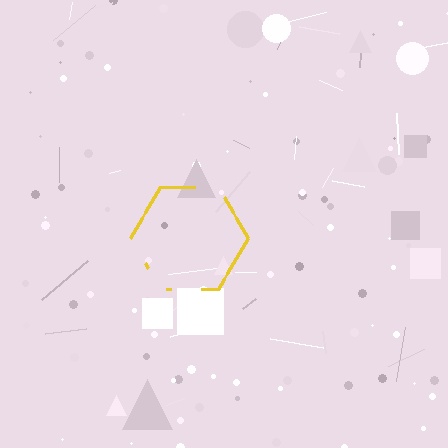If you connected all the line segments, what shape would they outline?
They would outline a hexagon.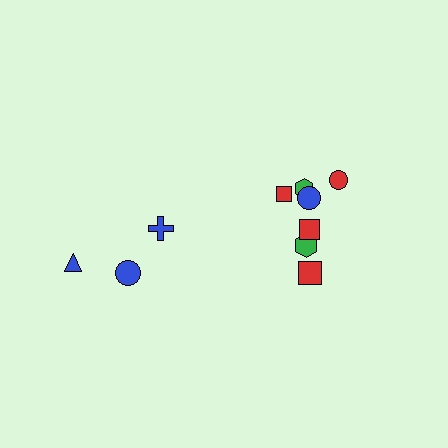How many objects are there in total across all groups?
There are 10 objects.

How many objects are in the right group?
There are 7 objects.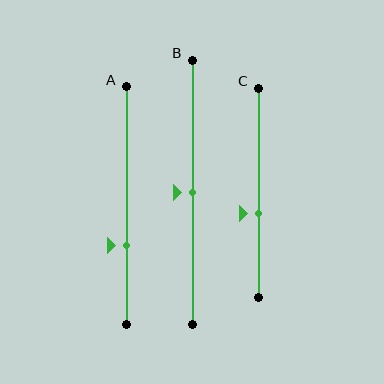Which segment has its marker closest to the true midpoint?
Segment B has its marker closest to the true midpoint.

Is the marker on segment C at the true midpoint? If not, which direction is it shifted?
No, the marker on segment C is shifted downward by about 10% of the segment length.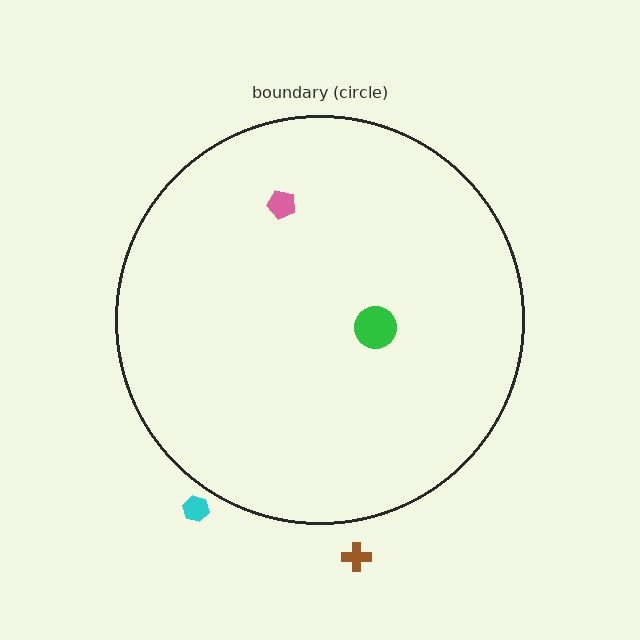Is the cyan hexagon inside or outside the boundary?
Outside.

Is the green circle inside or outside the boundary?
Inside.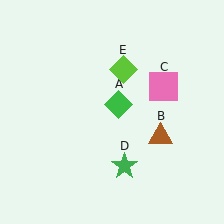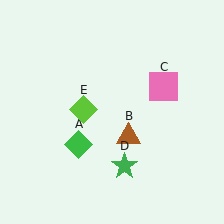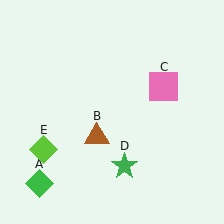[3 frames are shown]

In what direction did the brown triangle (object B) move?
The brown triangle (object B) moved left.